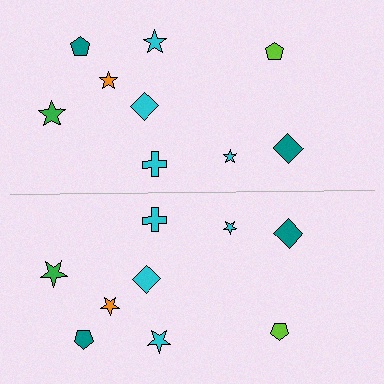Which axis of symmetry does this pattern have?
The pattern has a horizontal axis of symmetry running through the center of the image.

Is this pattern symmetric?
Yes, this pattern has bilateral (reflection) symmetry.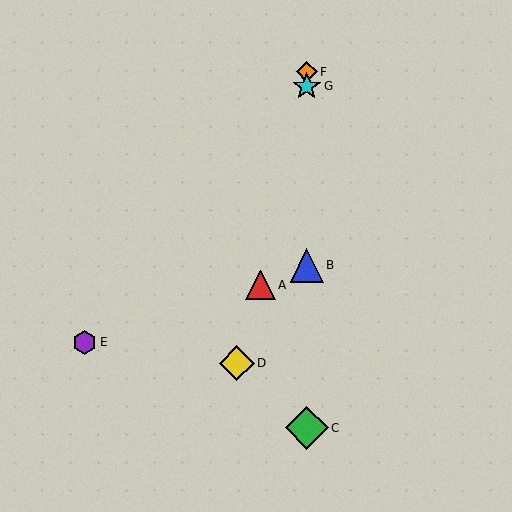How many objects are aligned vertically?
4 objects (B, C, F, G) are aligned vertically.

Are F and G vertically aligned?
Yes, both are at x≈307.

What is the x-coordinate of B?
Object B is at x≈307.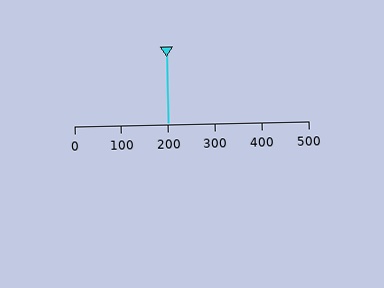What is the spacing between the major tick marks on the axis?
The major ticks are spaced 100 apart.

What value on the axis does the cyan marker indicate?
The marker indicates approximately 200.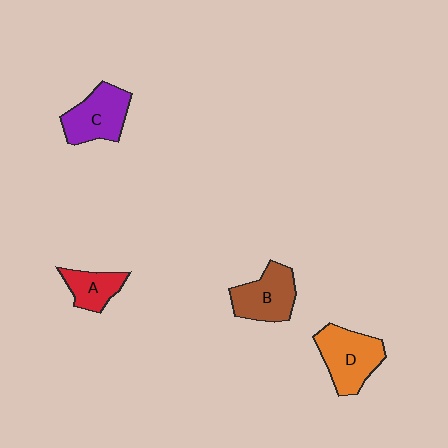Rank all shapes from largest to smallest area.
From largest to smallest: D (orange), C (purple), B (brown), A (red).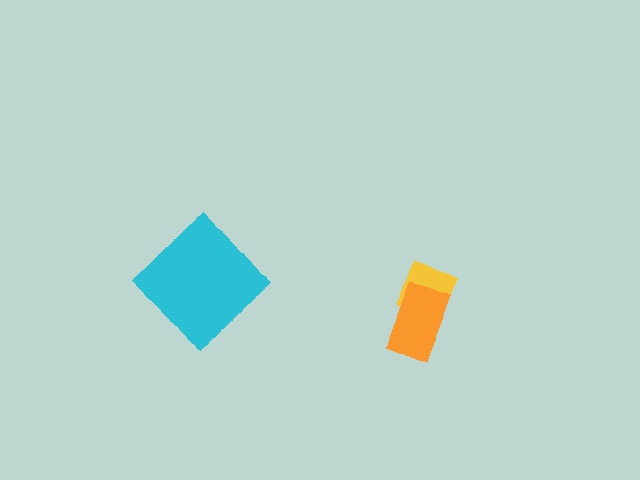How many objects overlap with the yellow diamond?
1 object overlaps with the yellow diamond.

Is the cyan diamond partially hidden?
No, no other shape covers it.